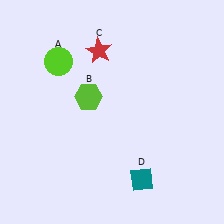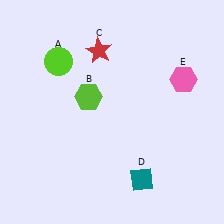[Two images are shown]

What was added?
A pink hexagon (E) was added in Image 2.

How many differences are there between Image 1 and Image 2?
There is 1 difference between the two images.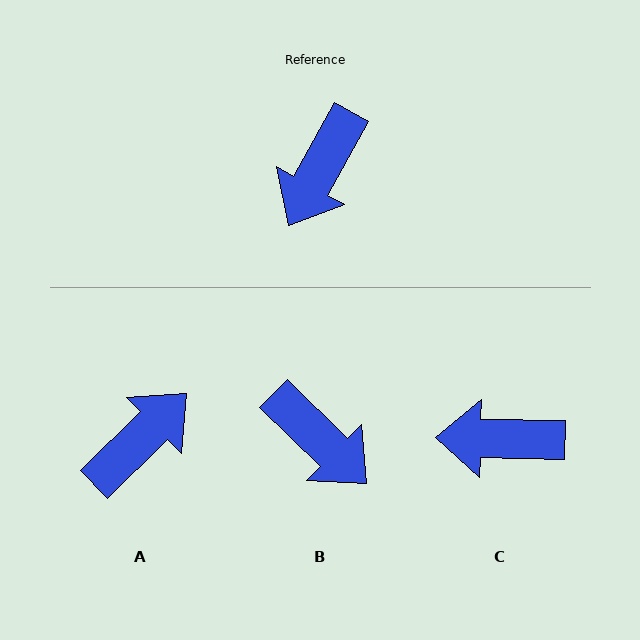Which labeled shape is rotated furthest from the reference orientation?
A, about 163 degrees away.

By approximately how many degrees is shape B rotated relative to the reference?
Approximately 75 degrees counter-clockwise.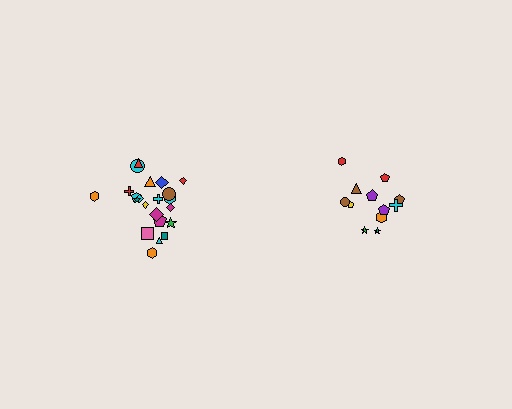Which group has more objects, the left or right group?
The left group.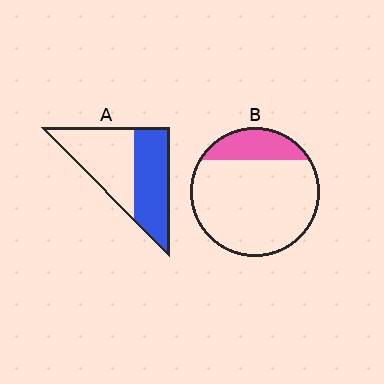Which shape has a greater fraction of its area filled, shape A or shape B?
Shape A.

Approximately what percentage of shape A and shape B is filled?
A is approximately 50% and B is approximately 20%.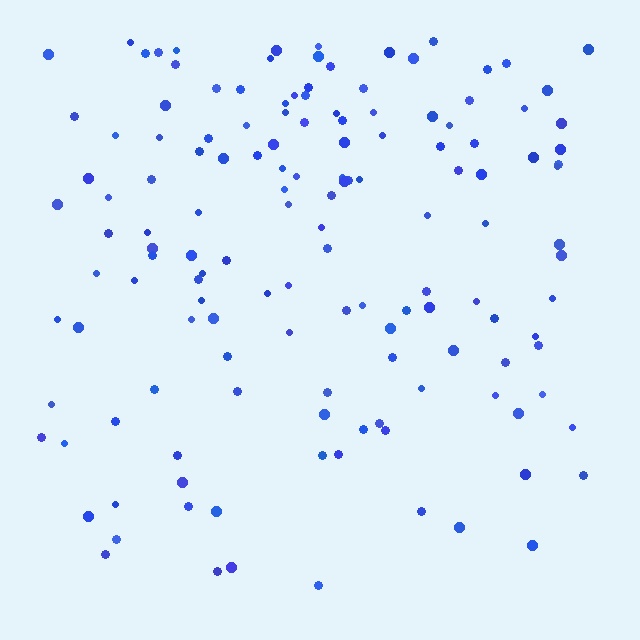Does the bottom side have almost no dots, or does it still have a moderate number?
Still a moderate number, just noticeably fewer than the top.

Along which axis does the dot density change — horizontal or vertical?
Vertical.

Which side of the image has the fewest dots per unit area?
The bottom.